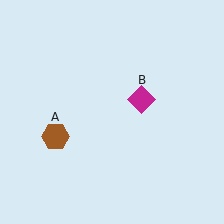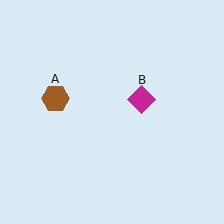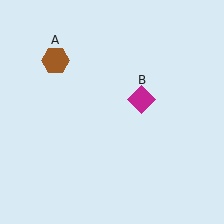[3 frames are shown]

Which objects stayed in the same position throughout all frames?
Magenta diamond (object B) remained stationary.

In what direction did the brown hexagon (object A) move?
The brown hexagon (object A) moved up.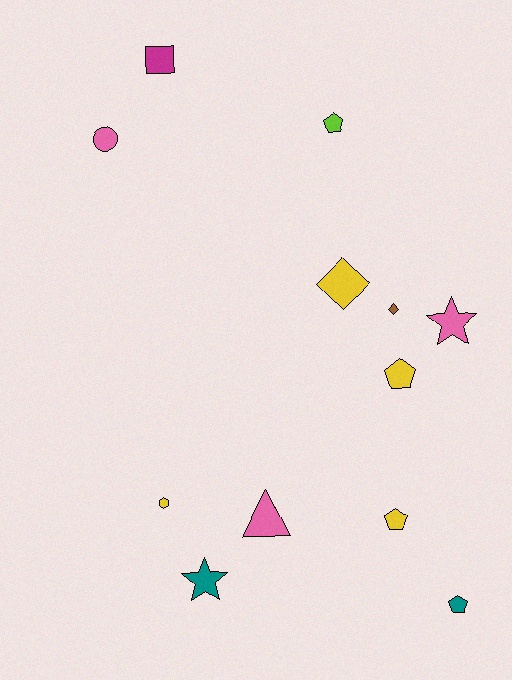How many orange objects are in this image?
There are no orange objects.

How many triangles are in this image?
There is 1 triangle.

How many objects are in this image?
There are 12 objects.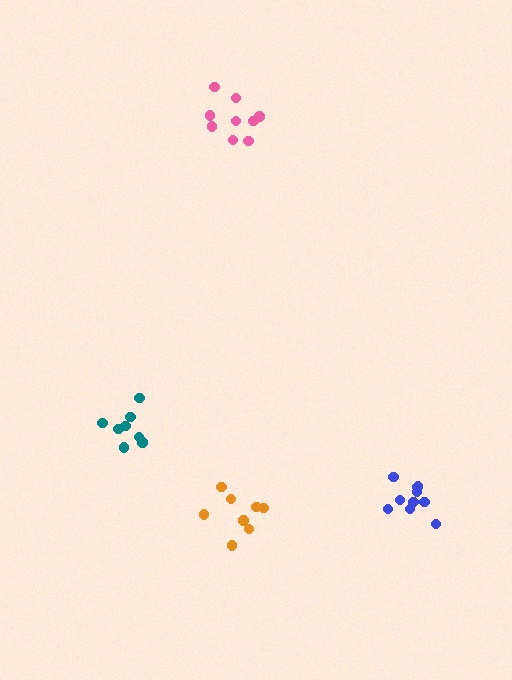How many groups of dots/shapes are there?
There are 4 groups.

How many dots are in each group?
Group 1: 8 dots, Group 2: 8 dots, Group 3: 10 dots, Group 4: 9 dots (35 total).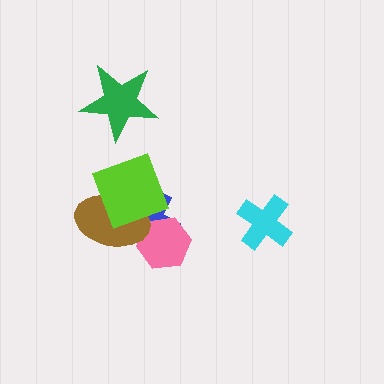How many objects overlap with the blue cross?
3 objects overlap with the blue cross.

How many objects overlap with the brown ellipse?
3 objects overlap with the brown ellipse.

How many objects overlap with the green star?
0 objects overlap with the green star.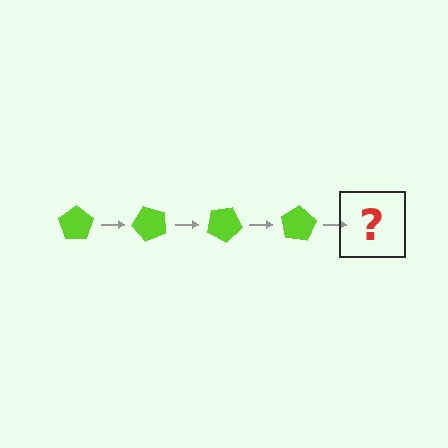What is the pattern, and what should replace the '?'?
The pattern is that the pentagon rotates 50 degrees each step. The '?' should be a lime pentagon rotated 200 degrees.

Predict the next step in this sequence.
The next step is a lime pentagon rotated 200 degrees.